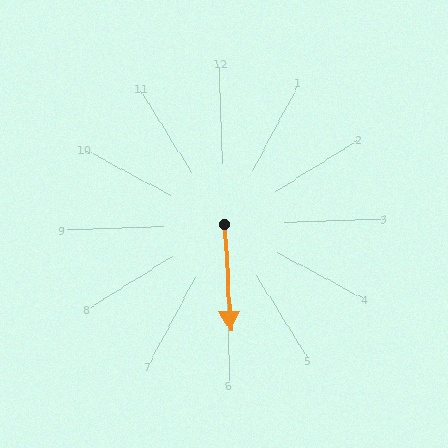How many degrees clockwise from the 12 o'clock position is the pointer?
Approximately 179 degrees.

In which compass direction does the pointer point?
South.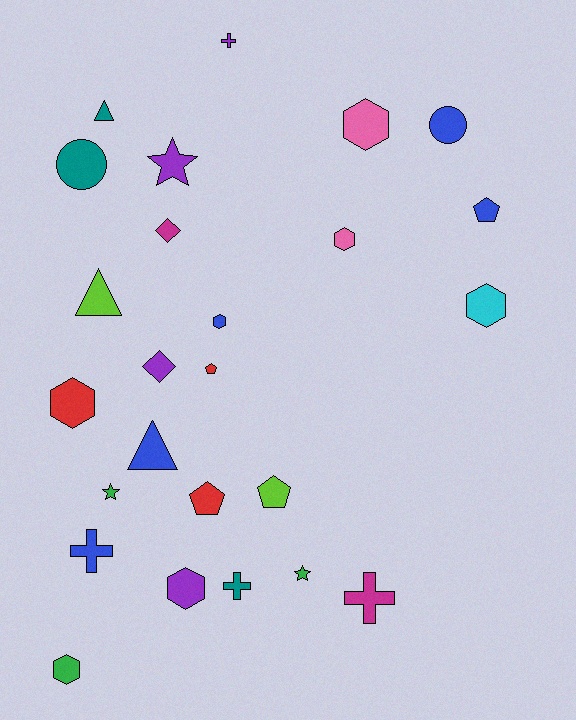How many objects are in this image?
There are 25 objects.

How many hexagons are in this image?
There are 7 hexagons.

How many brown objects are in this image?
There are no brown objects.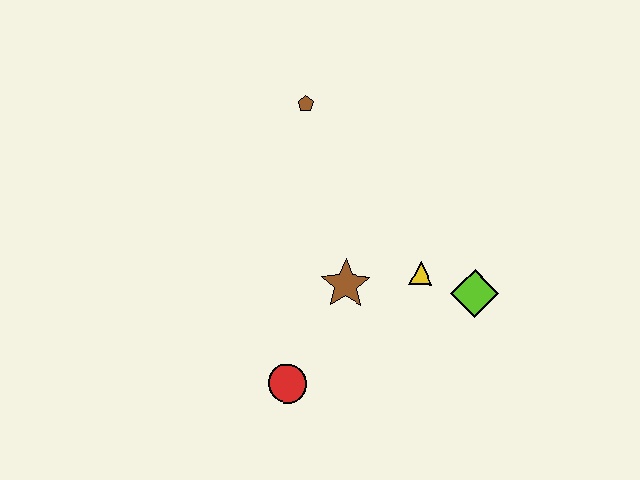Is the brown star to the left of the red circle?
No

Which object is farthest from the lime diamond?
The brown pentagon is farthest from the lime diamond.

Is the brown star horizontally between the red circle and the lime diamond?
Yes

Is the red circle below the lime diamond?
Yes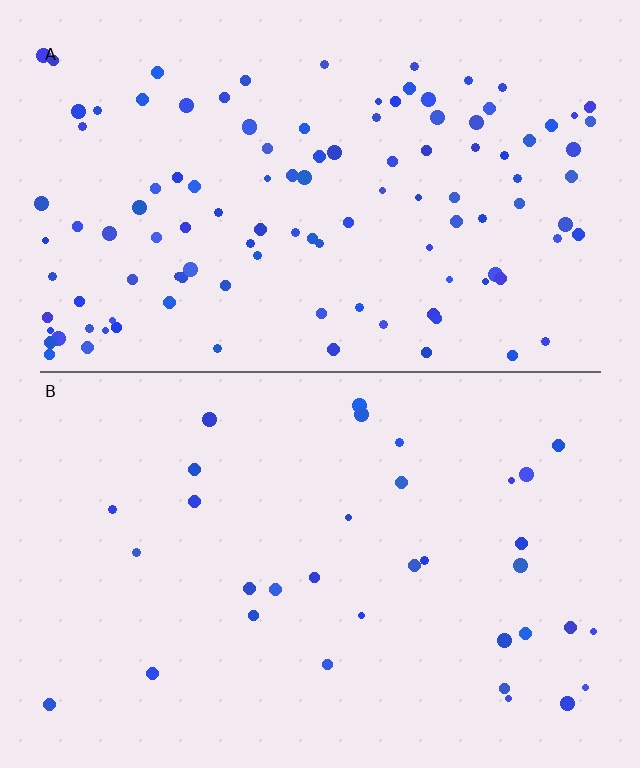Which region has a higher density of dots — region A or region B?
A (the top).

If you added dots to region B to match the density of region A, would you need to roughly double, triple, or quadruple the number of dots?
Approximately triple.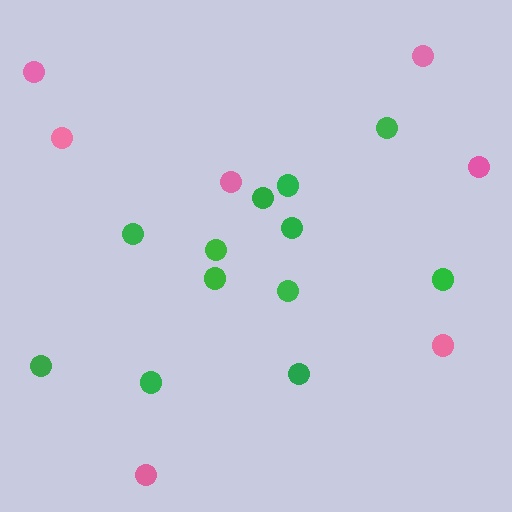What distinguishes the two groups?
There are 2 groups: one group of pink circles (7) and one group of green circles (12).